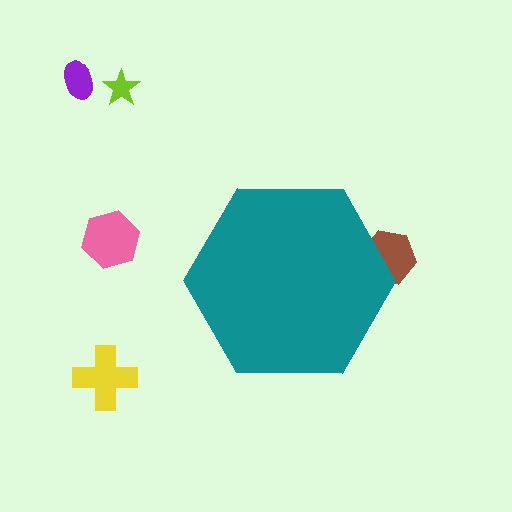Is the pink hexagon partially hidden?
No, the pink hexagon is fully visible.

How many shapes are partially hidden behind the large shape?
1 shape is partially hidden.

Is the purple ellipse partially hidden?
No, the purple ellipse is fully visible.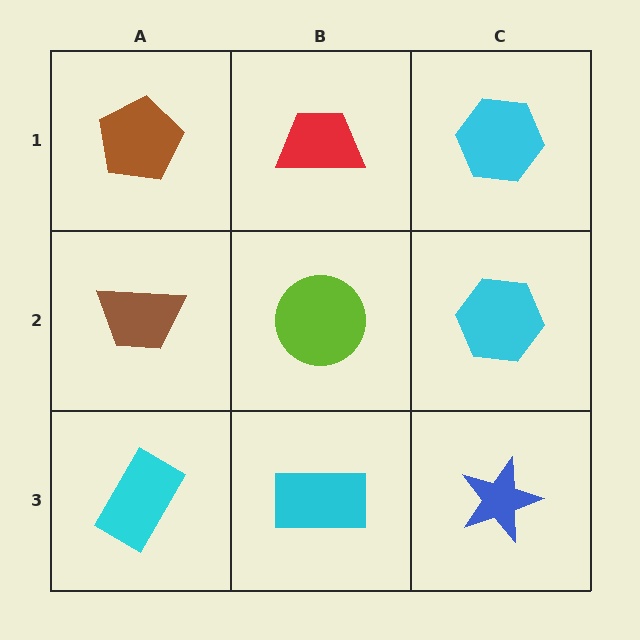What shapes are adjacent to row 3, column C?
A cyan hexagon (row 2, column C), a cyan rectangle (row 3, column B).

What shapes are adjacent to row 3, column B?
A lime circle (row 2, column B), a cyan rectangle (row 3, column A), a blue star (row 3, column C).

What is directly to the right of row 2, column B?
A cyan hexagon.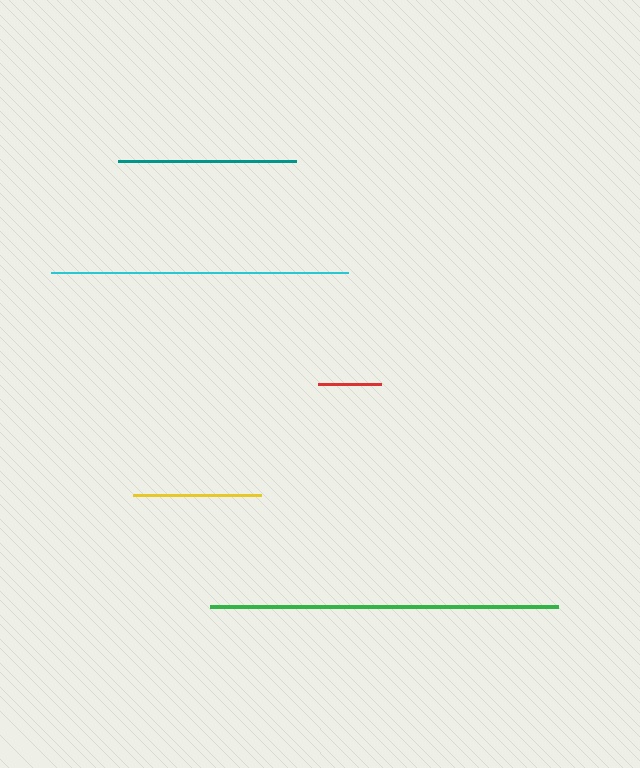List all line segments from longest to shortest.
From longest to shortest: green, cyan, teal, yellow, red.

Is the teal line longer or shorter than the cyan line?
The cyan line is longer than the teal line.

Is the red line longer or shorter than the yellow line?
The yellow line is longer than the red line.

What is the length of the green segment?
The green segment is approximately 348 pixels long.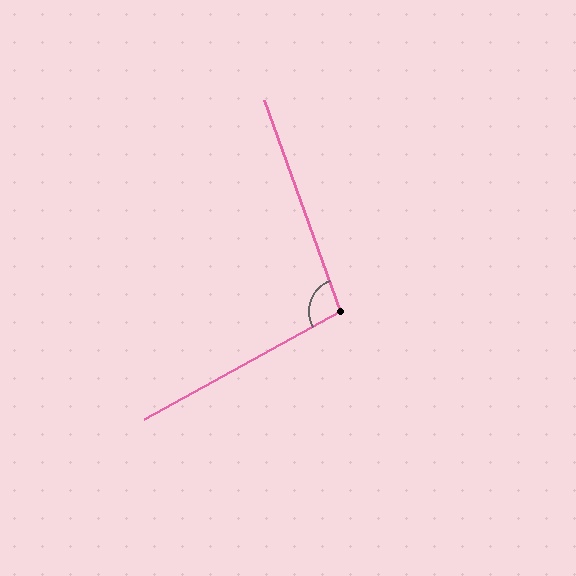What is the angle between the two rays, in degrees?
Approximately 99 degrees.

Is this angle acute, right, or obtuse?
It is obtuse.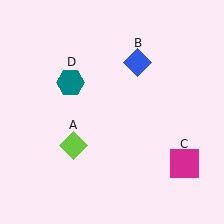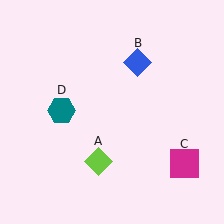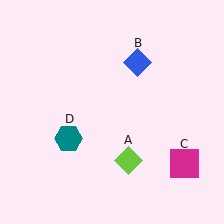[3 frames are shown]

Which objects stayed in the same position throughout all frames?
Blue diamond (object B) and magenta square (object C) remained stationary.